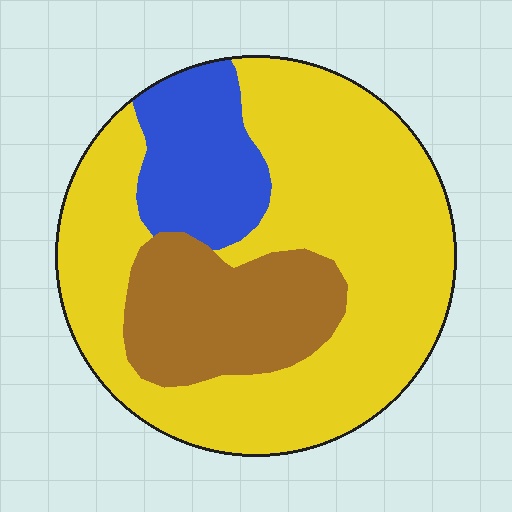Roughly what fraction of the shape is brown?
Brown covers around 20% of the shape.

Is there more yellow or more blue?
Yellow.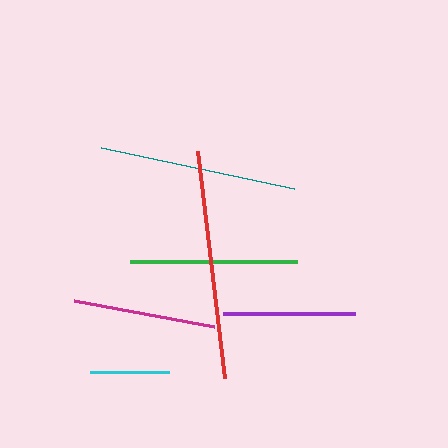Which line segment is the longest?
The red line is the longest at approximately 229 pixels.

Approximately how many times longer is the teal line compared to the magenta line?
The teal line is approximately 1.4 times the length of the magenta line.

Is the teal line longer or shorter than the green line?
The teal line is longer than the green line.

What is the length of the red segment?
The red segment is approximately 229 pixels long.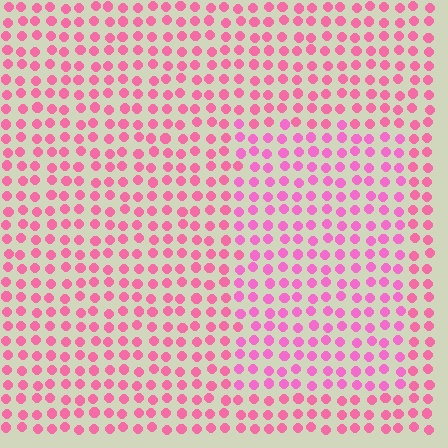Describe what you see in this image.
The image is filled with small pink elements in a uniform arrangement. A rectangle-shaped region is visible where the elements are tinted to a slightly different hue, forming a subtle color boundary.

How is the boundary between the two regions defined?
The boundary is defined purely by a slight shift in hue (about 18 degrees). Spacing, size, and orientation are identical on both sides.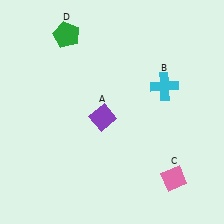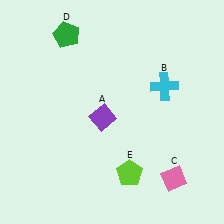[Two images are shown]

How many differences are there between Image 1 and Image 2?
There is 1 difference between the two images.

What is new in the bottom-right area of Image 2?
A lime pentagon (E) was added in the bottom-right area of Image 2.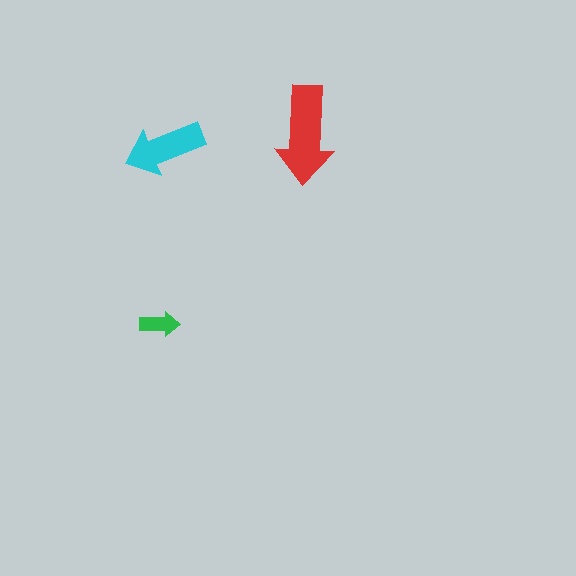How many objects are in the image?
There are 3 objects in the image.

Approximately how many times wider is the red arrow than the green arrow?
About 2.5 times wider.